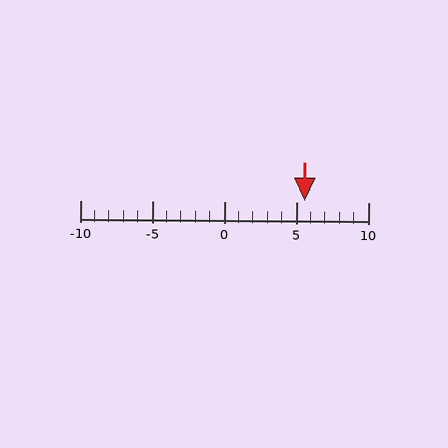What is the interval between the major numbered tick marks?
The major tick marks are spaced 5 units apart.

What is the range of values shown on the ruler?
The ruler shows values from -10 to 10.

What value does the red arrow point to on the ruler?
The red arrow points to approximately 6.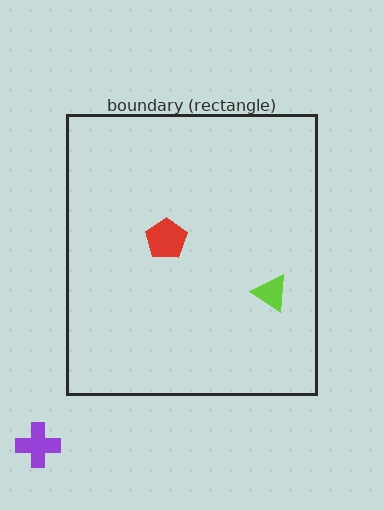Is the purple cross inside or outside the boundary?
Outside.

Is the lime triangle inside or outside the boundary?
Inside.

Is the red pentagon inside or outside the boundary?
Inside.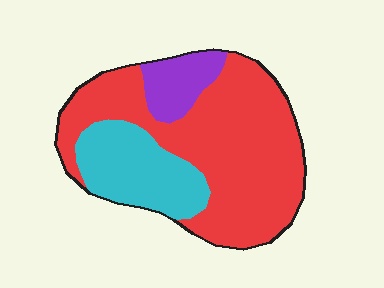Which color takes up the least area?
Purple, at roughly 10%.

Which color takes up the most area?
Red, at roughly 65%.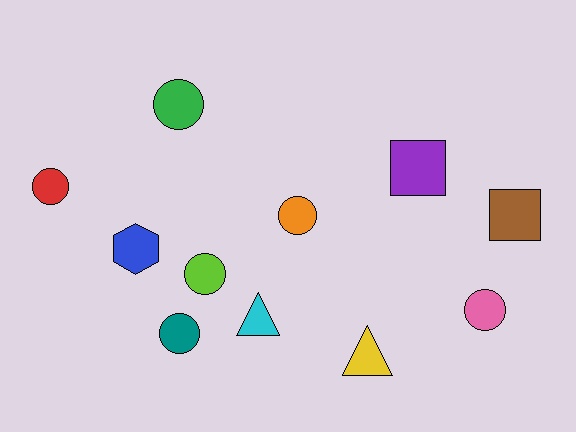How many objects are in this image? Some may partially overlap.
There are 11 objects.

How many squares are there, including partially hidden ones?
There are 2 squares.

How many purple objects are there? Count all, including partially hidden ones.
There is 1 purple object.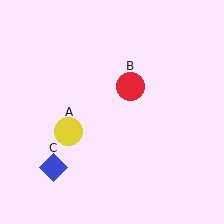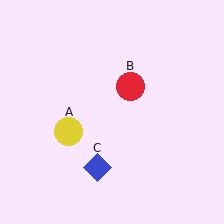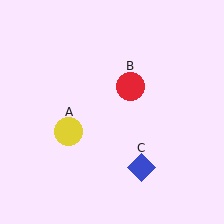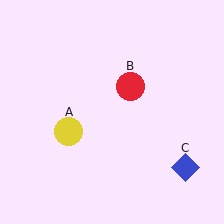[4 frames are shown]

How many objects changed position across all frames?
1 object changed position: blue diamond (object C).